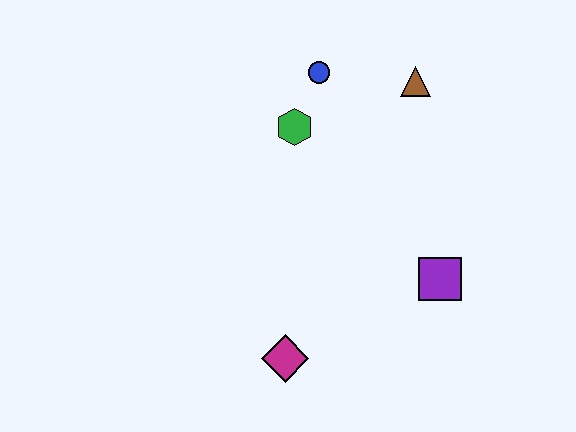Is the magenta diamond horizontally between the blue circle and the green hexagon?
No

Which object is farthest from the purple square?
The blue circle is farthest from the purple square.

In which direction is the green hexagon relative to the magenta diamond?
The green hexagon is above the magenta diamond.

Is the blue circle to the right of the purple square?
No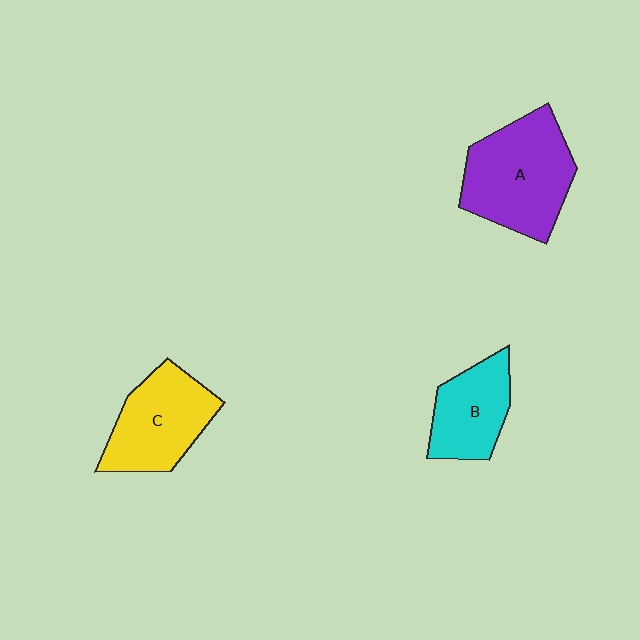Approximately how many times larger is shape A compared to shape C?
Approximately 1.2 times.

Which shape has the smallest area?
Shape B (cyan).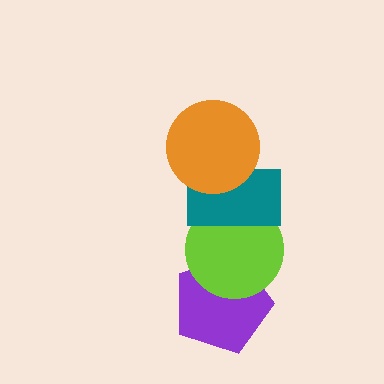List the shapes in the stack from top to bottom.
From top to bottom: the orange circle, the teal rectangle, the lime circle, the purple pentagon.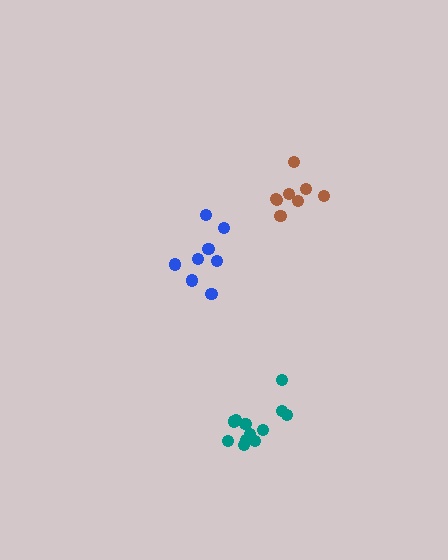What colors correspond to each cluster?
The clusters are colored: blue, brown, teal.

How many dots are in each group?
Group 1: 8 dots, Group 2: 8 dots, Group 3: 12 dots (28 total).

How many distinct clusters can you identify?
There are 3 distinct clusters.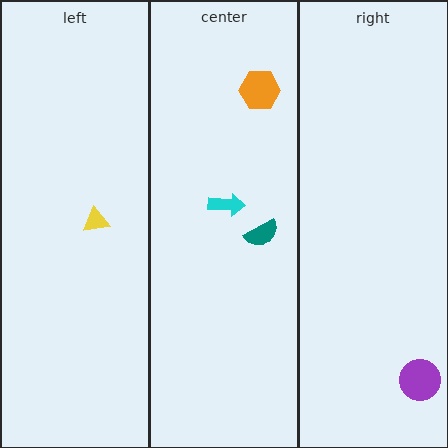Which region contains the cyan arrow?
The center region.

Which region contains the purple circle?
The right region.